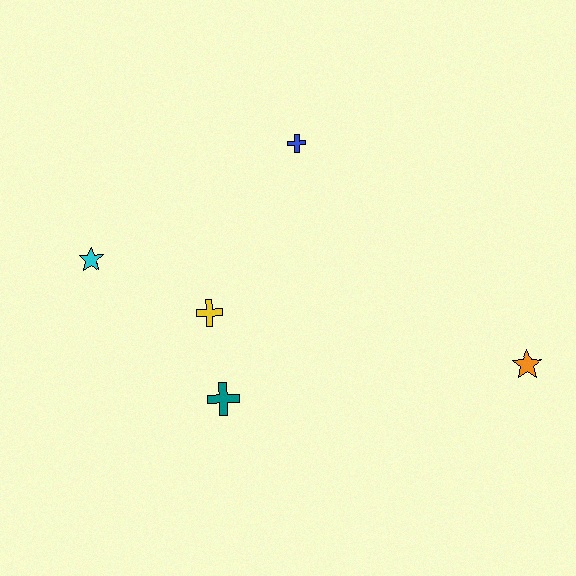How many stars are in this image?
There are 2 stars.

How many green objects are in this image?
There are no green objects.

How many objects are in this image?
There are 5 objects.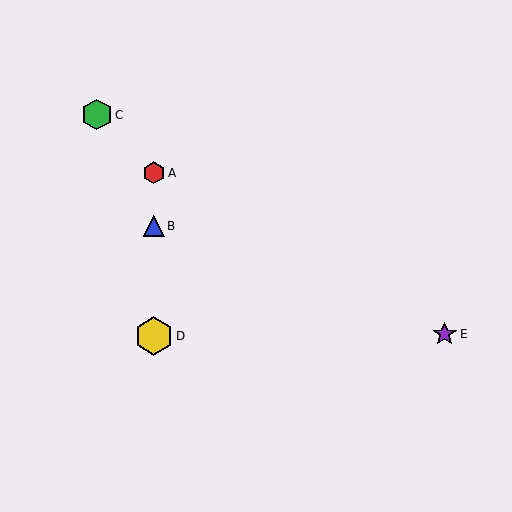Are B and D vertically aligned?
Yes, both are at x≈154.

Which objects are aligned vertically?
Objects A, B, D are aligned vertically.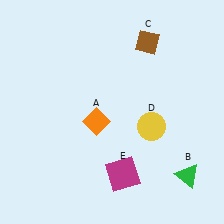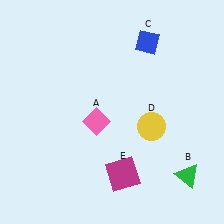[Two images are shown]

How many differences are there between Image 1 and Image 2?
There are 2 differences between the two images.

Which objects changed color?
A changed from orange to pink. C changed from brown to blue.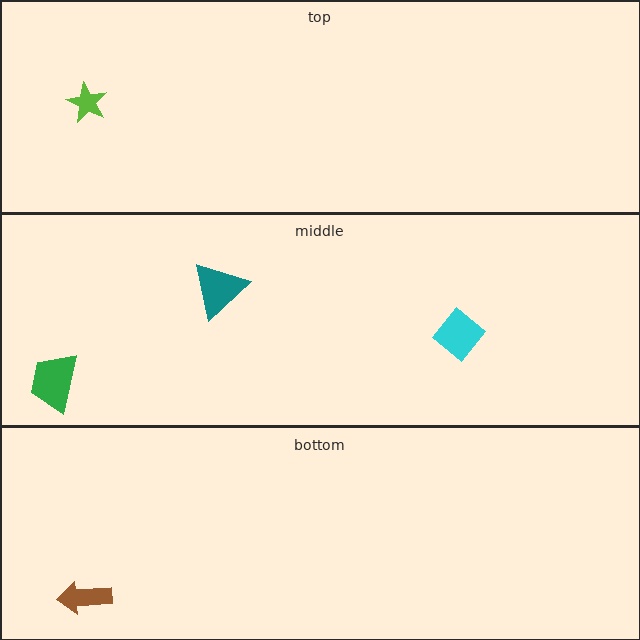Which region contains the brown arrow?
The bottom region.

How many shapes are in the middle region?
3.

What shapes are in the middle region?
The green trapezoid, the cyan diamond, the teal triangle.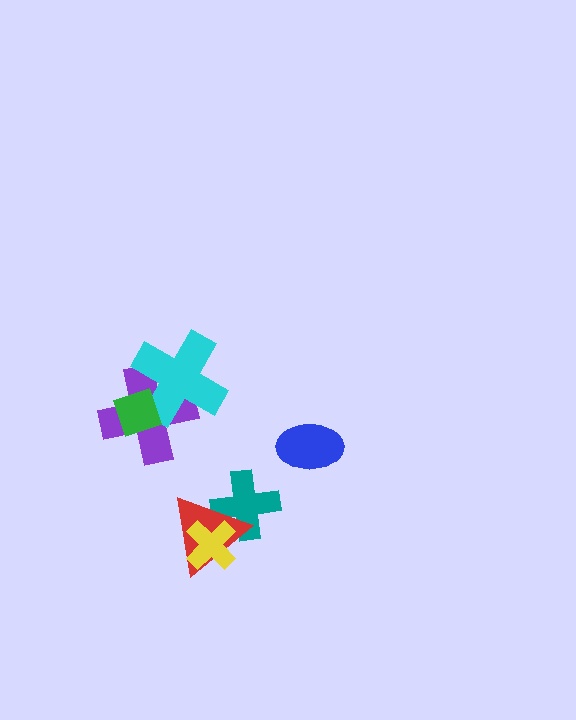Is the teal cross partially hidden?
Yes, it is partially covered by another shape.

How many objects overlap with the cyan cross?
2 objects overlap with the cyan cross.